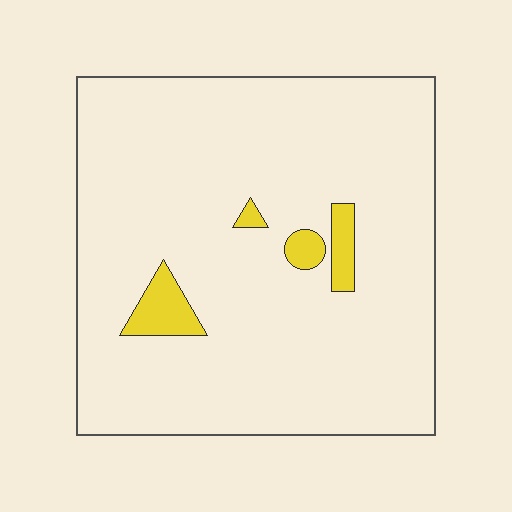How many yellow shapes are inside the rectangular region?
4.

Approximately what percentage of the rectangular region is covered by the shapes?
Approximately 5%.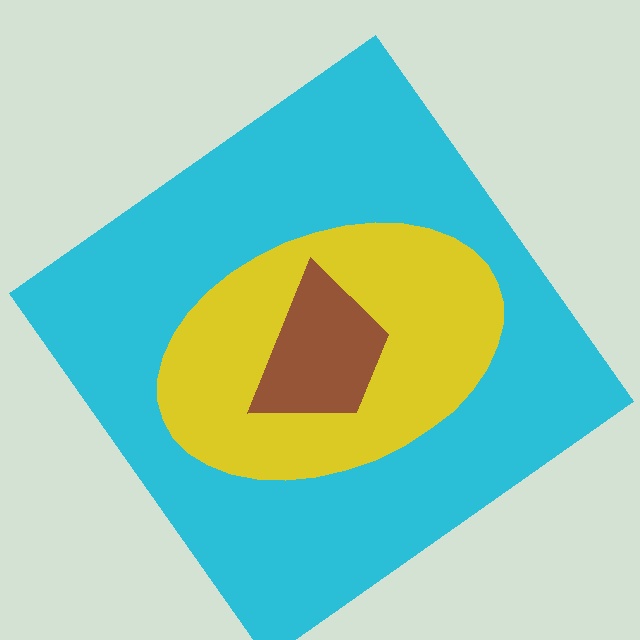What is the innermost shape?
The brown trapezoid.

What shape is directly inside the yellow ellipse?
The brown trapezoid.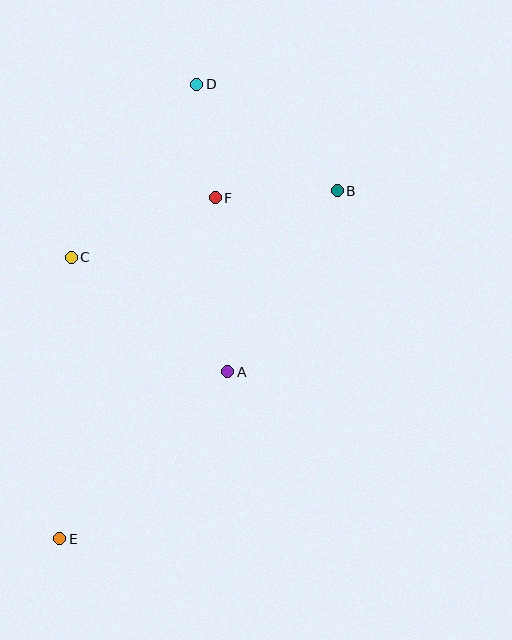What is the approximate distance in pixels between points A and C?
The distance between A and C is approximately 194 pixels.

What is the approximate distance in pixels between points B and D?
The distance between B and D is approximately 176 pixels.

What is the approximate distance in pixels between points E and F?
The distance between E and F is approximately 375 pixels.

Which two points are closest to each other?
Points D and F are closest to each other.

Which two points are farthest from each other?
Points D and E are farthest from each other.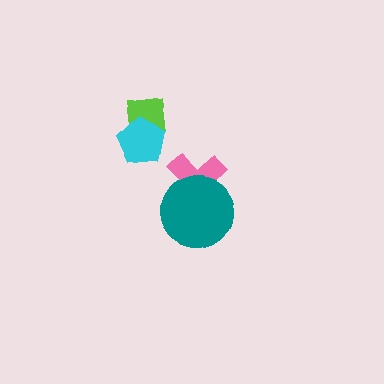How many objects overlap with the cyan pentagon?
1 object overlaps with the cyan pentagon.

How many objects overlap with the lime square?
1 object overlaps with the lime square.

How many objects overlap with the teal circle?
1 object overlaps with the teal circle.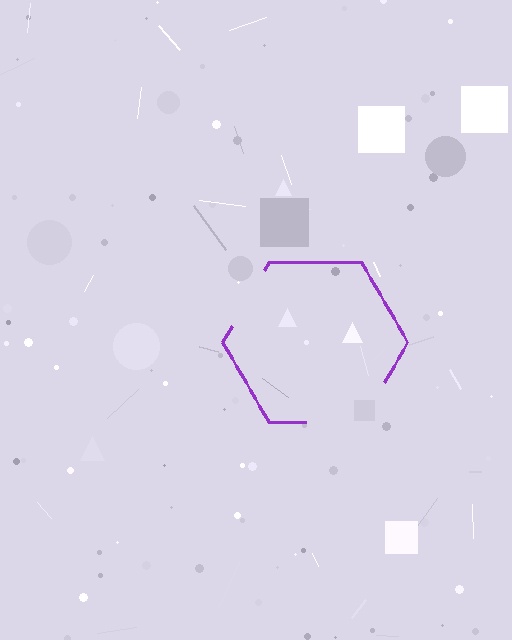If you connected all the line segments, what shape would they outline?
They would outline a hexagon.